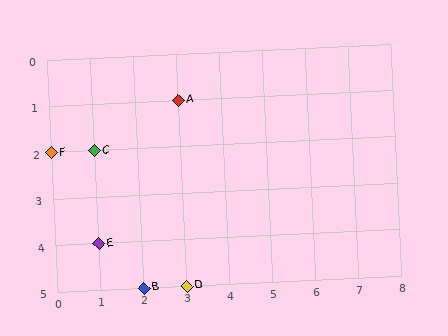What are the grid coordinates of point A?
Point A is at grid coordinates (3, 1).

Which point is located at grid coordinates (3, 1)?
Point A is at (3, 1).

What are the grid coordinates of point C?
Point C is at grid coordinates (1, 2).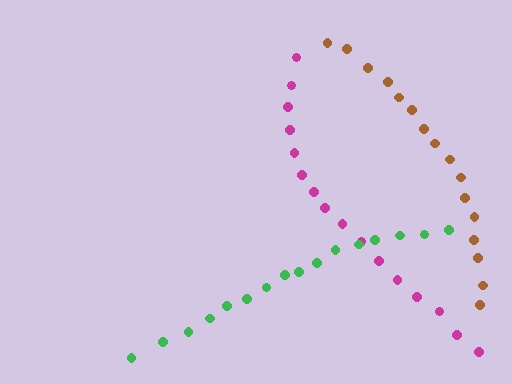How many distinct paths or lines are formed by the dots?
There are 3 distinct paths.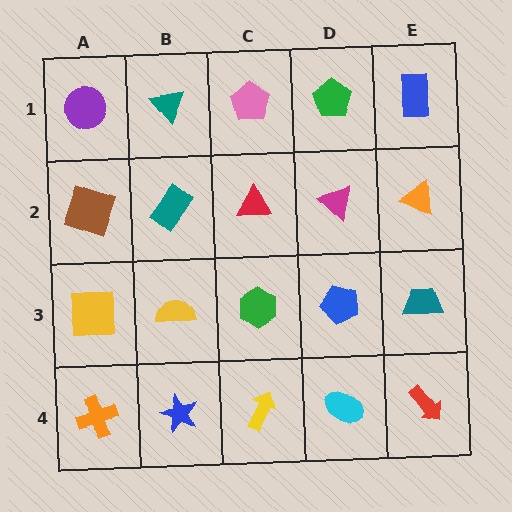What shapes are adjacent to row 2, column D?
A green pentagon (row 1, column D), a blue pentagon (row 3, column D), a red triangle (row 2, column C), an orange triangle (row 2, column E).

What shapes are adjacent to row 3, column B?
A teal rectangle (row 2, column B), a blue star (row 4, column B), a yellow square (row 3, column A), a green hexagon (row 3, column C).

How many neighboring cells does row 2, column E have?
3.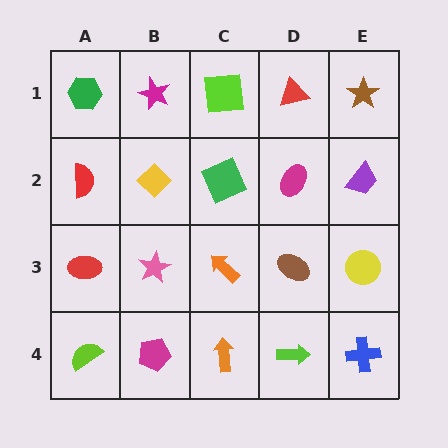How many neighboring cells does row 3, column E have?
3.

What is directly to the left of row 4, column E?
A lime arrow.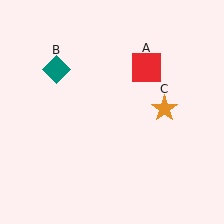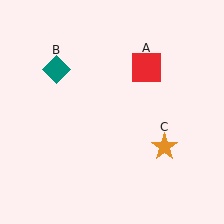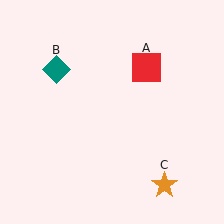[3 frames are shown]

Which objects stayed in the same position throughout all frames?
Red square (object A) and teal diamond (object B) remained stationary.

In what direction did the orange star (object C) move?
The orange star (object C) moved down.